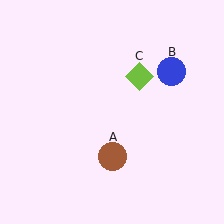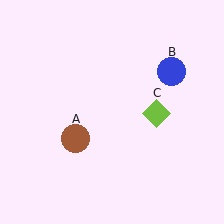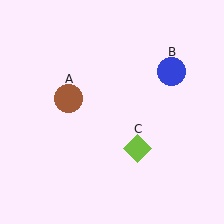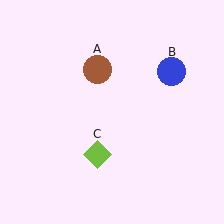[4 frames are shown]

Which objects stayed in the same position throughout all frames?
Blue circle (object B) remained stationary.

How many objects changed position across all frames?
2 objects changed position: brown circle (object A), lime diamond (object C).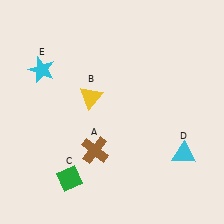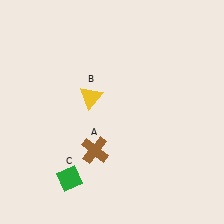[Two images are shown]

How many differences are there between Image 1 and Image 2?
There are 2 differences between the two images.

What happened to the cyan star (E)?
The cyan star (E) was removed in Image 2. It was in the top-left area of Image 1.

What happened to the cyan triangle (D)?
The cyan triangle (D) was removed in Image 2. It was in the bottom-right area of Image 1.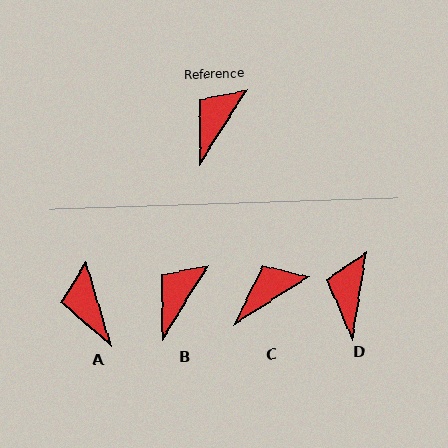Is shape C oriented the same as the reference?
No, it is off by about 26 degrees.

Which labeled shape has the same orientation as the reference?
B.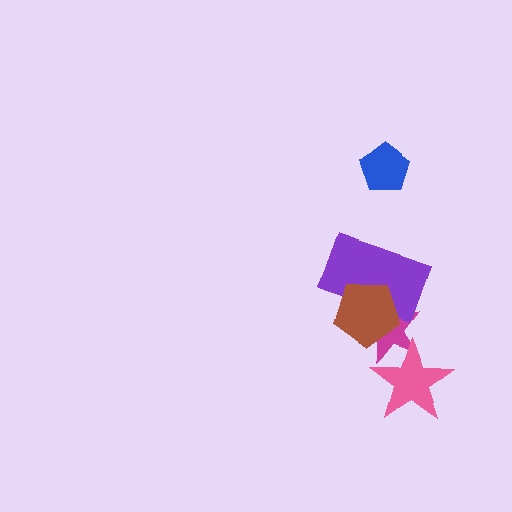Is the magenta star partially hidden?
Yes, it is partially covered by another shape.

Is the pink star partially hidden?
No, no other shape covers it.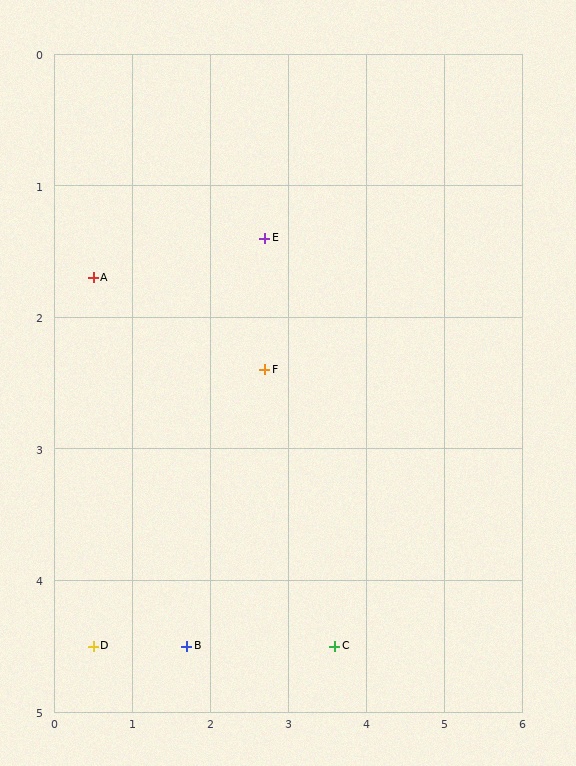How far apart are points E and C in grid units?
Points E and C are about 3.2 grid units apart.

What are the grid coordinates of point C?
Point C is at approximately (3.6, 4.5).